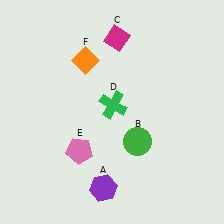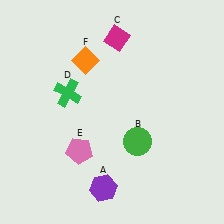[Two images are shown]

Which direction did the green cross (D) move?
The green cross (D) moved left.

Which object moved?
The green cross (D) moved left.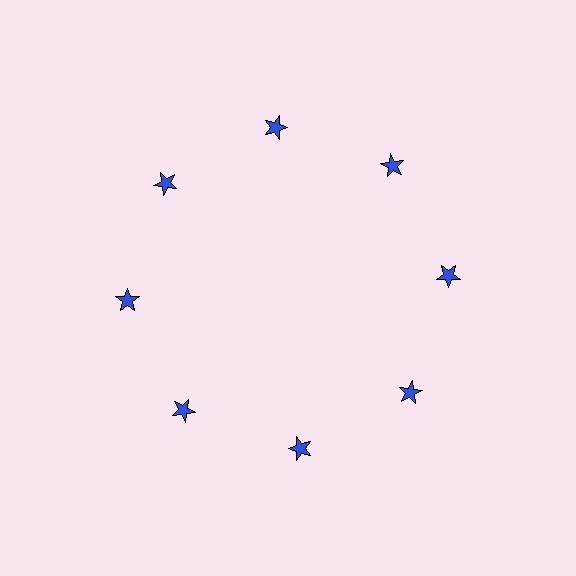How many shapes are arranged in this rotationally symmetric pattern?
There are 8 shapes, arranged in 8 groups of 1.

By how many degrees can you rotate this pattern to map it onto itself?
The pattern maps onto itself every 45 degrees of rotation.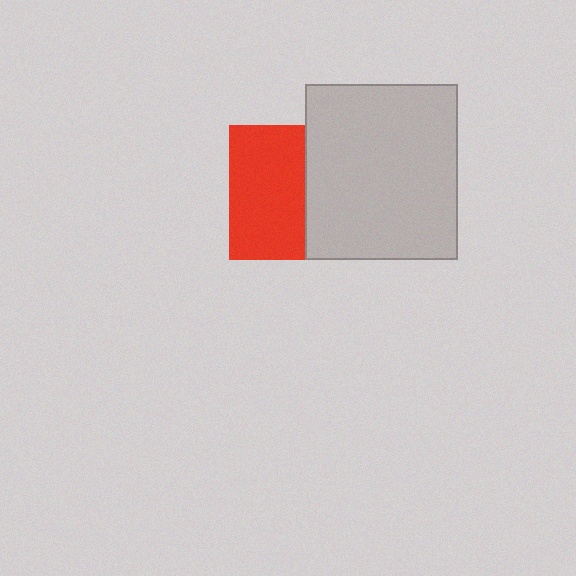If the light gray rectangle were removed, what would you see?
You would see the complete red square.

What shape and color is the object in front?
The object in front is a light gray rectangle.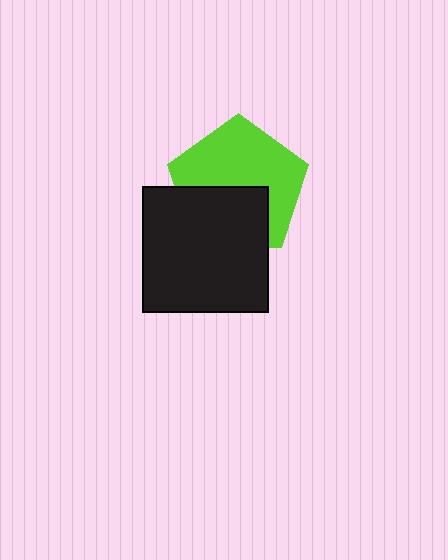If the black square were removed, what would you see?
You would see the complete lime pentagon.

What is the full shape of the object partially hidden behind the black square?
The partially hidden object is a lime pentagon.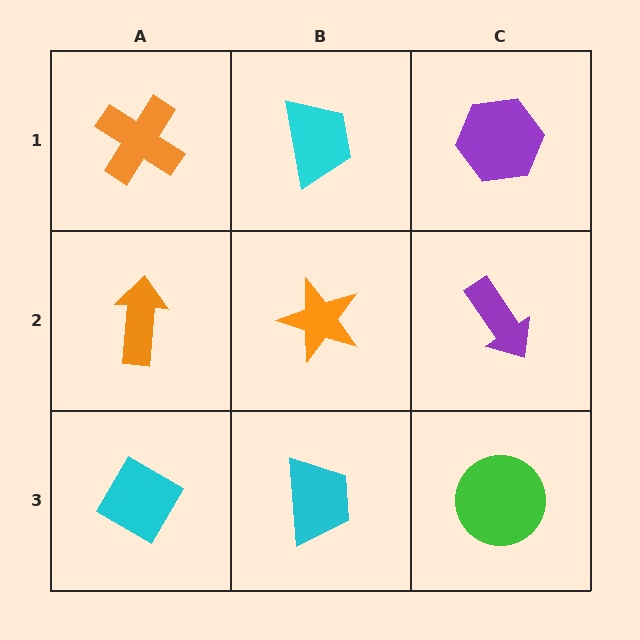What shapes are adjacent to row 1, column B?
An orange star (row 2, column B), an orange cross (row 1, column A), a purple hexagon (row 1, column C).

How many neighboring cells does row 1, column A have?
2.